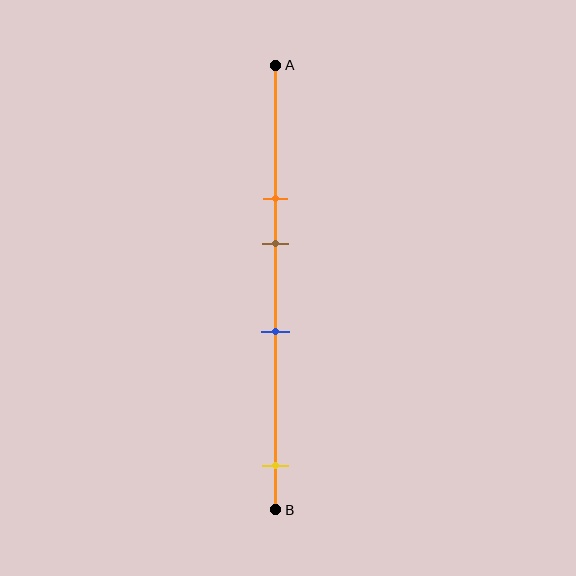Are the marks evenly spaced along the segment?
No, the marks are not evenly spaced.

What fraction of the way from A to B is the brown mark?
The brown mark is approximately 40% (0.4) of the way from A to B.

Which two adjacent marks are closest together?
The orange and brown marks are the closest adjacent pair.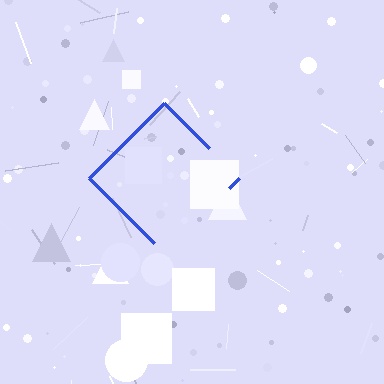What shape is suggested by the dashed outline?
The dashed outline suggests a diamond.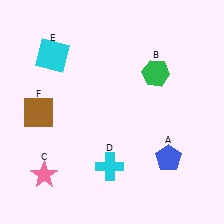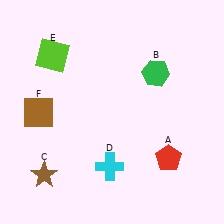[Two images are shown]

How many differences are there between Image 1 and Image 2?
There are 3 differences between the two images.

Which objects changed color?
A changed from blue to red. C changed from pink to brown. E changed from cyan to lime.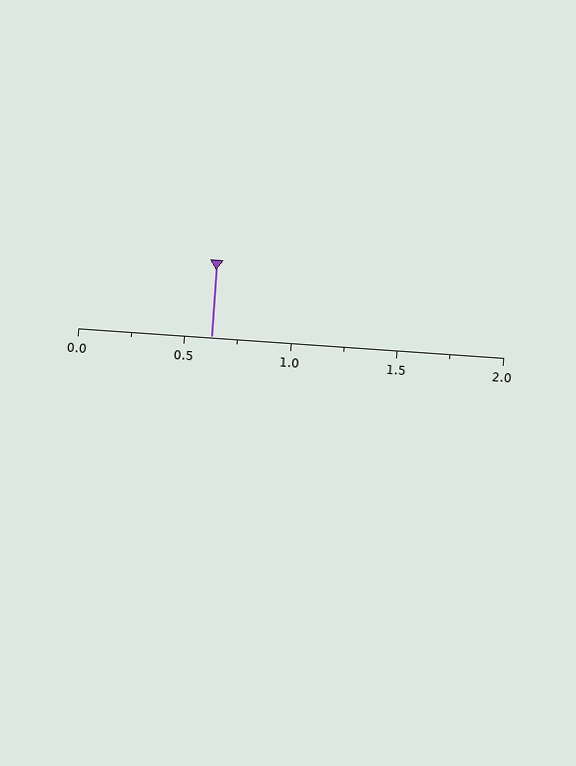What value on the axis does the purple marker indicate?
The marker indicates approximately 0.62.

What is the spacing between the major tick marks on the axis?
The major ticks are spaced 0.5 apart.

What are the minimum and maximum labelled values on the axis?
The axis runs from 0.0 to 2.0.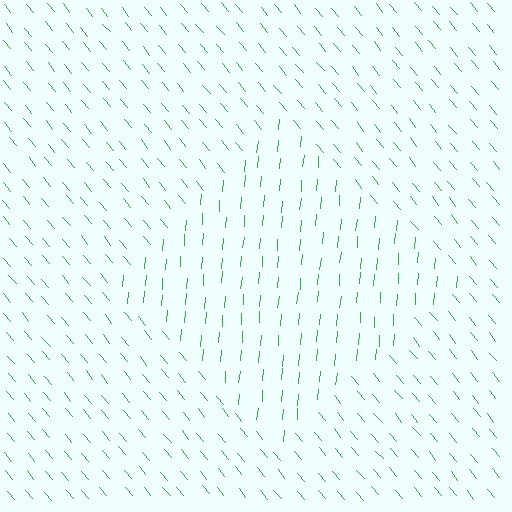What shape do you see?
I see a diamond.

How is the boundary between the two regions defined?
The boundary is defined purely by a change in line orientation (approximately 45 degrees difference). All lines are the same color and thickness.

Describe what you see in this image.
The image is filled with small green line segments. A diamond region in the image has lines oriented differently from the surrounding lines, creating a visible texture boundary.